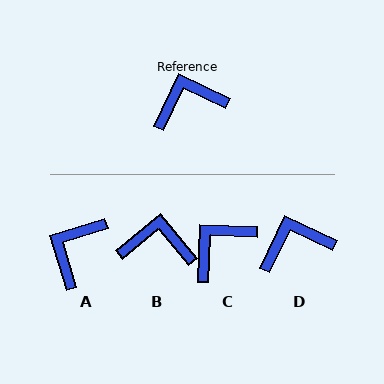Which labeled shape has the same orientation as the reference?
D.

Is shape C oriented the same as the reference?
No, it is off by about 23 degrees.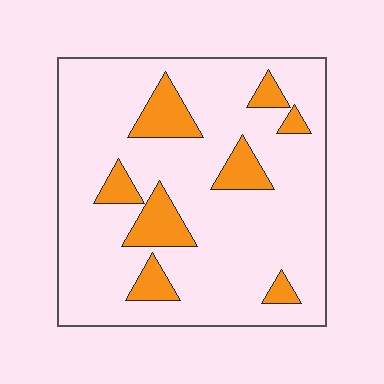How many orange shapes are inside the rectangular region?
8.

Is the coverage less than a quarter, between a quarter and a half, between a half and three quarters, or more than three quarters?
Less than a quarter.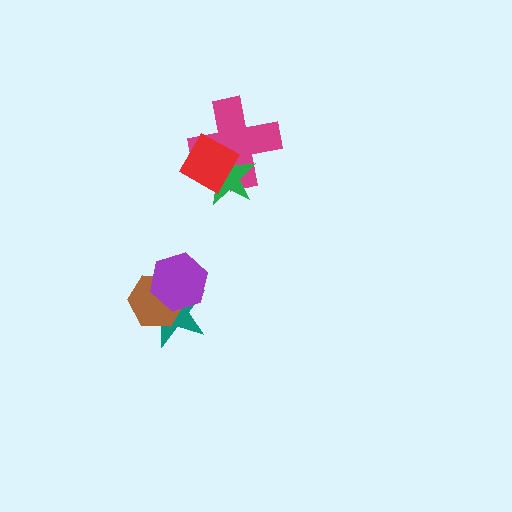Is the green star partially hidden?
Yes, it is partially covered by another shape.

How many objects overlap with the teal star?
2 objects overlap with the teal star.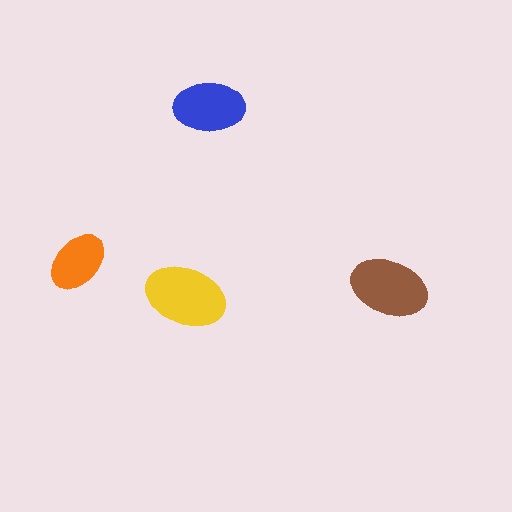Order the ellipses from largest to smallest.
the yellow one, the brown one, the blue one, the orange one.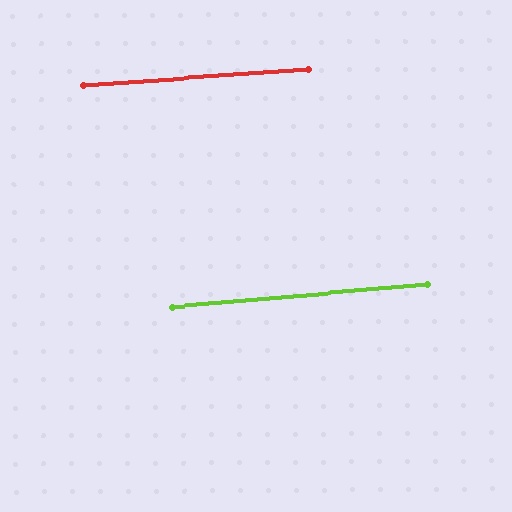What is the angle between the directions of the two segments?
Approximately 1 degree.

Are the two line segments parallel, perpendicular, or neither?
Parallel — their directions differ by only 0.9°.